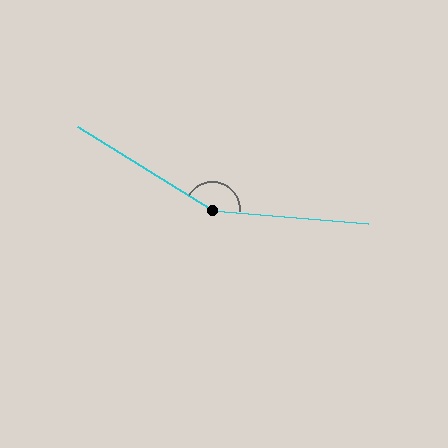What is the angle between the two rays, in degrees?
Approximately 153 degrees.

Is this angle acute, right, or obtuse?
It is obtuse.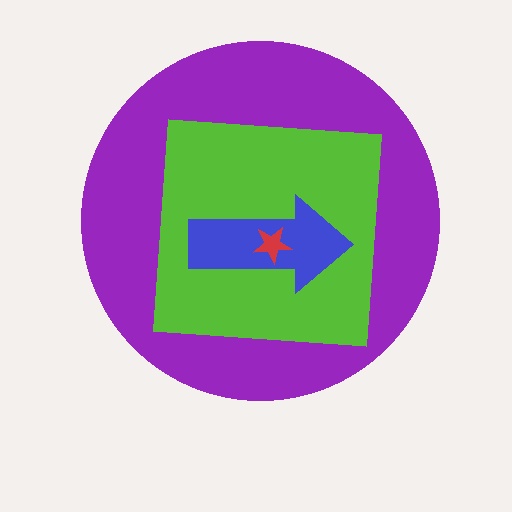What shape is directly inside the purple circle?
The lime square.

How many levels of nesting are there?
4.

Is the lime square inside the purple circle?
Yes.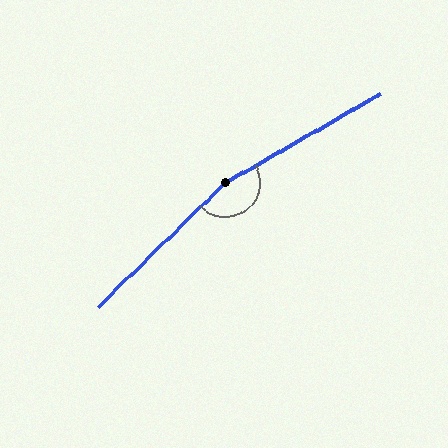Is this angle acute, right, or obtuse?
It is obtuse.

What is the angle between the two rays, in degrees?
Approximately 165 degrees.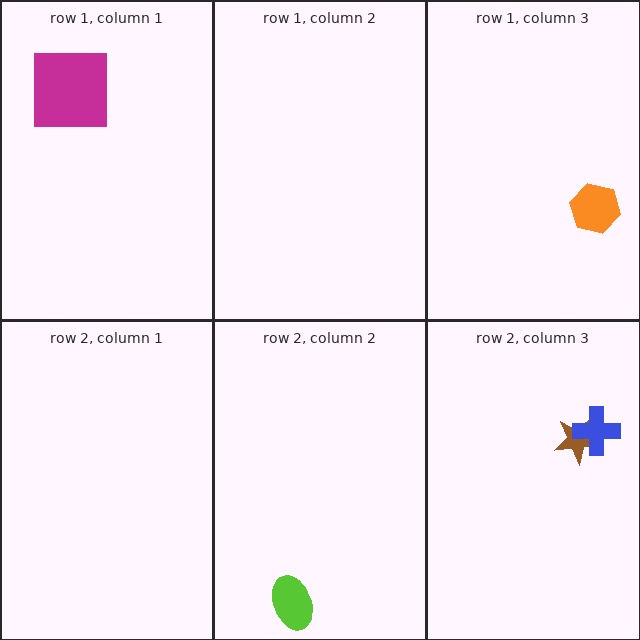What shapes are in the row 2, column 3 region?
The brown star, the blue cross.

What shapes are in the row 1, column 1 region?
The magenta square.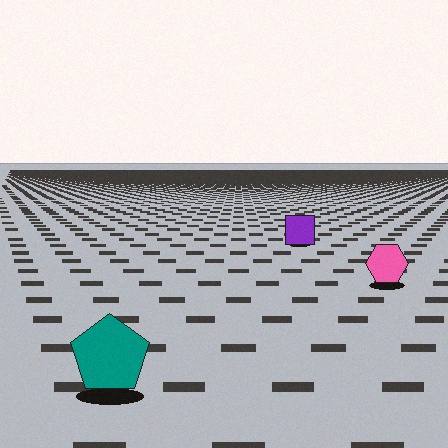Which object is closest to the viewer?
The teal pentagon is closest. The texture marks near it are larger and more spread out.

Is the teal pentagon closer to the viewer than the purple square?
Yes. The teal pentagon is closer — you can tell from the texture gradient: the ground texture is coarser near it.